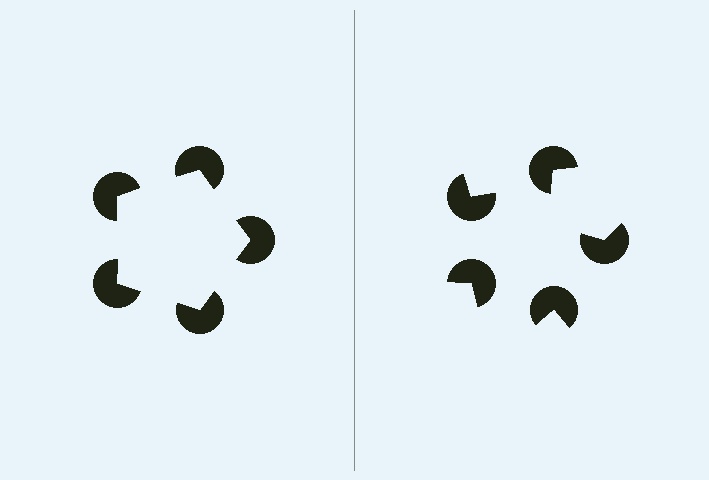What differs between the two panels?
The pac-man discs are positioned identically on both sides; only the wedge orientations differ. On the left they align to a pentagon; on the right they are misaligned.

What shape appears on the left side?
An illusory pentagon.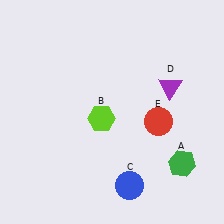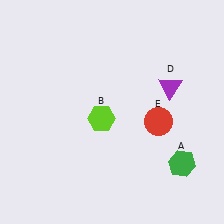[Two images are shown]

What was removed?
The blue circle (C) was removed in Image 2.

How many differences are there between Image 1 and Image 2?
There is 1 difference between the two images.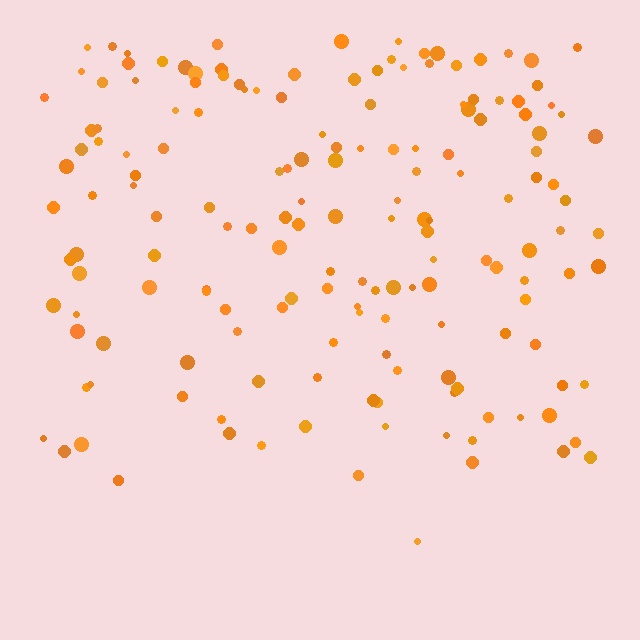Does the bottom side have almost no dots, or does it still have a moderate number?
Still a moderate number, just noticeably fewer than the top.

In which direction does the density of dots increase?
From bottom to top, with the top side densest.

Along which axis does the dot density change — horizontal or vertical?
Vertical.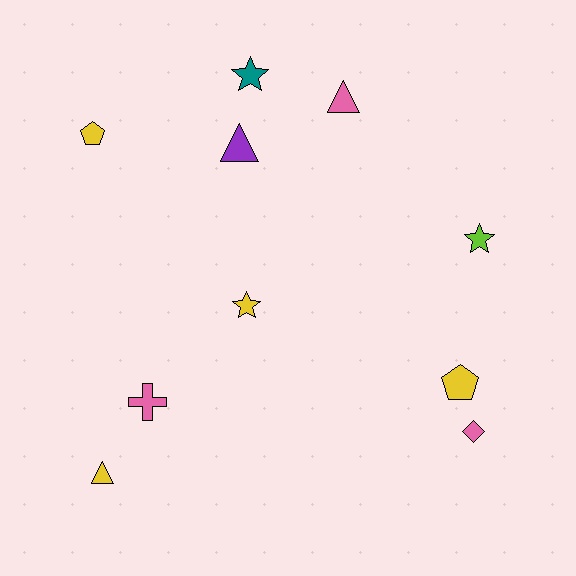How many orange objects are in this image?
There are no orange objects.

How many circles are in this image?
There are no circles.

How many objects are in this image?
There are 10 objects.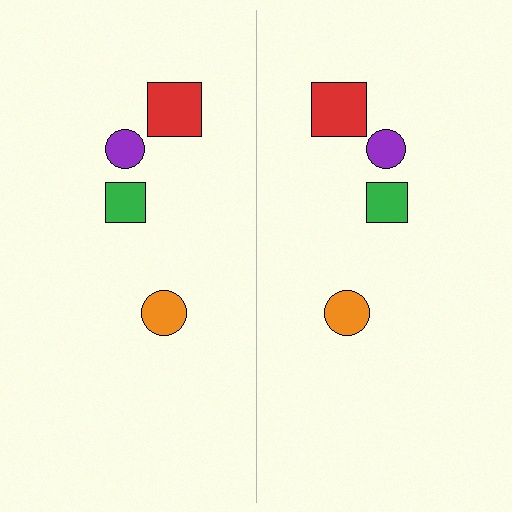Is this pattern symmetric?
Yes, this pattern has bilateral (reflection) symmetry.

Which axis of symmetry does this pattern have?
The pattern has a vertical axis of symmetry running through the center of the image.